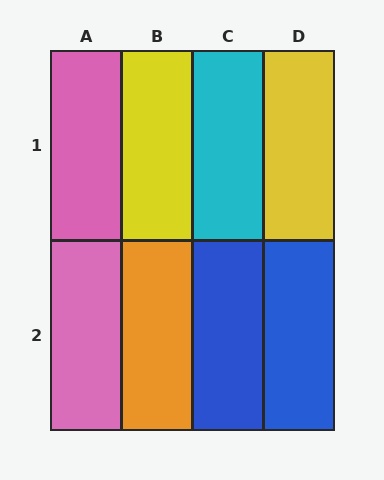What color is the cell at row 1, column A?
Pink.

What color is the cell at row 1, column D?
Yellow.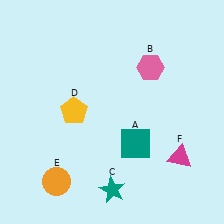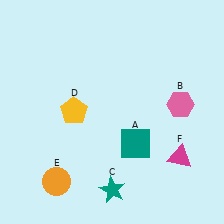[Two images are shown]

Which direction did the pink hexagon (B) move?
The pink hexagon (B) moved down.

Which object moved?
The pink hexagon (B) moved down.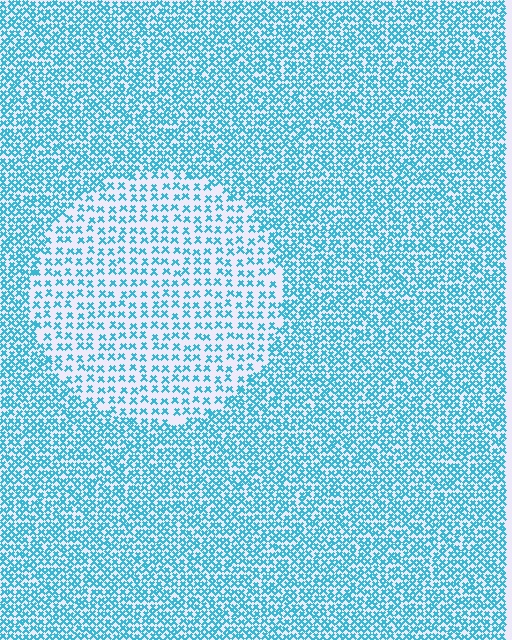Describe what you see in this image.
The image contains small cyan elements arranged at two different densities. A circle-shaped region is visible where the elements are less densely packed than the surrounding area.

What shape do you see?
I see a circle.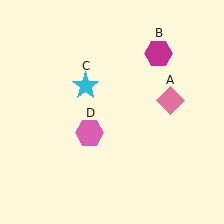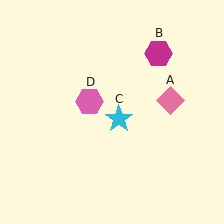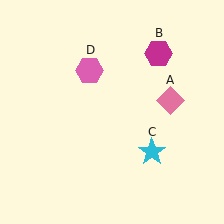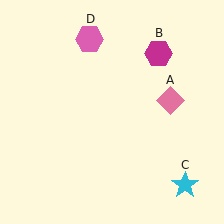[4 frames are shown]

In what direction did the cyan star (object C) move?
The cyan star (object C) moved down and to the right.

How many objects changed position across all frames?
2 objects changed position: cyan star (object C), pink hexagon (object D).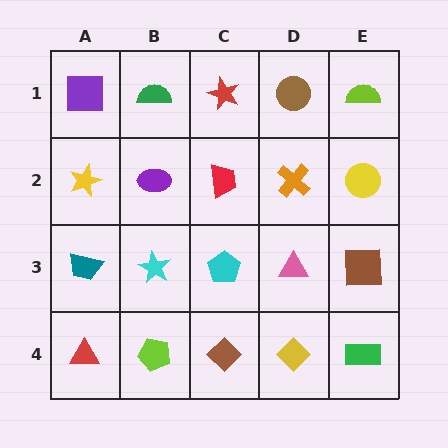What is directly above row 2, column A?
A purple square.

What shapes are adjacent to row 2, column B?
A green semicircle (row 1, column B), a cyan star (row 3, column B), a yellow star (row 2, column A), a red trapezoid (row 2, column C).